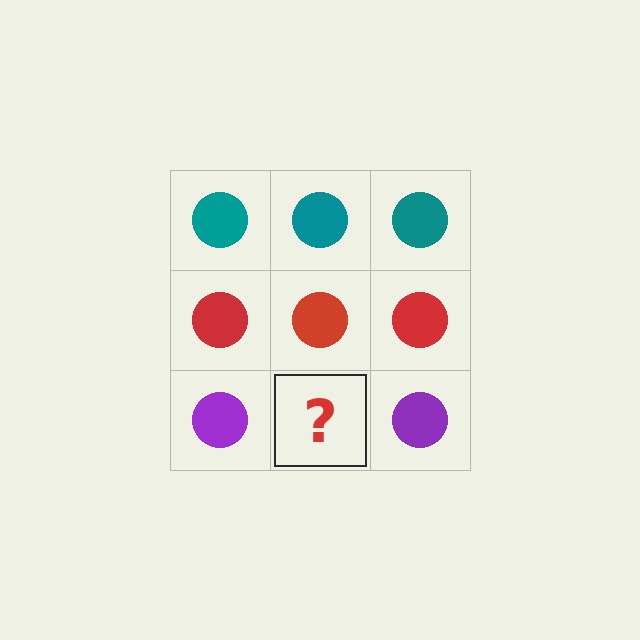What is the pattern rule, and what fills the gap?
The rule is that each row has a consistent color. The gap should be filled with a purple circle.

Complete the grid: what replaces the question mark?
The question mark should be replaced with a purple circle.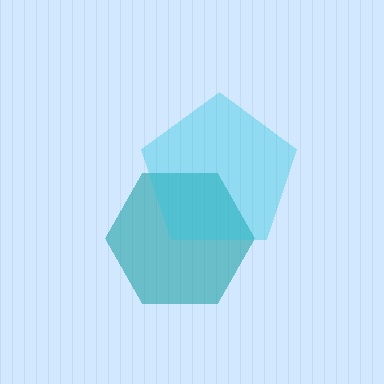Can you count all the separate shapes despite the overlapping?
Yes, there are 2 separate shapes.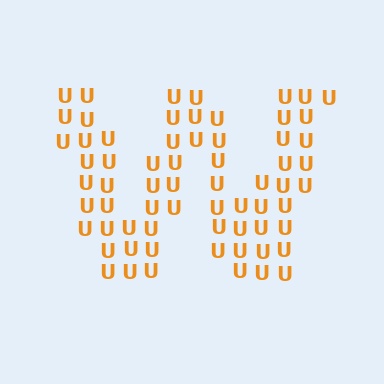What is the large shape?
The large shape is the letter W.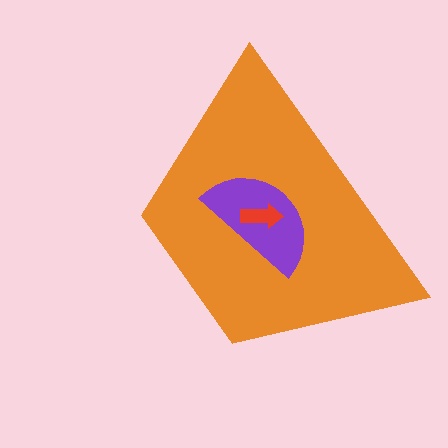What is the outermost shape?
The orange trapezoid.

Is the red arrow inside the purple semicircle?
Yes.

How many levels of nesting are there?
3.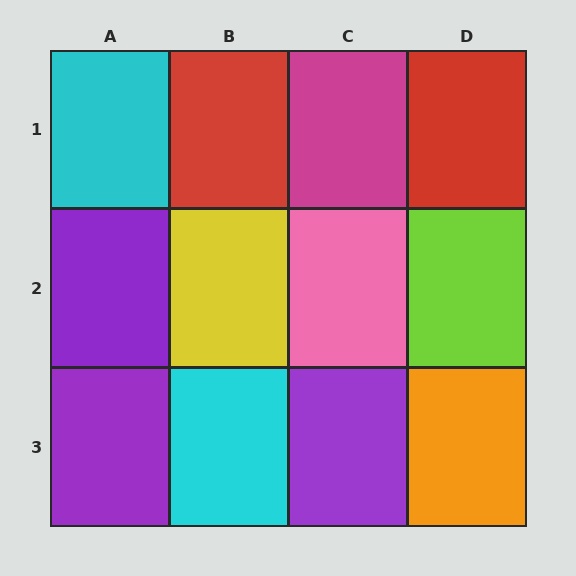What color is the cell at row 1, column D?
Red.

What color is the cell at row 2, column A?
Purple.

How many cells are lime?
1 cell is lime.